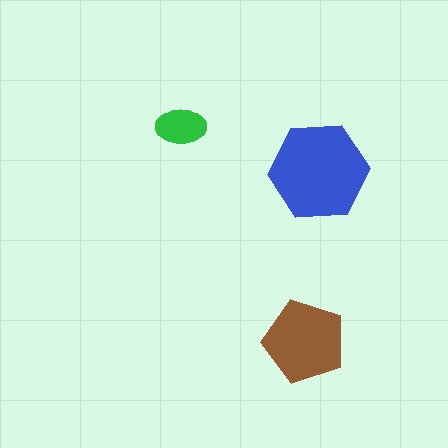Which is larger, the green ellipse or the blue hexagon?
The blue hexagon.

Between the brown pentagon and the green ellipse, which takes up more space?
The brown pentagon.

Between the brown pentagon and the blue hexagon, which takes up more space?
The blue hexagon.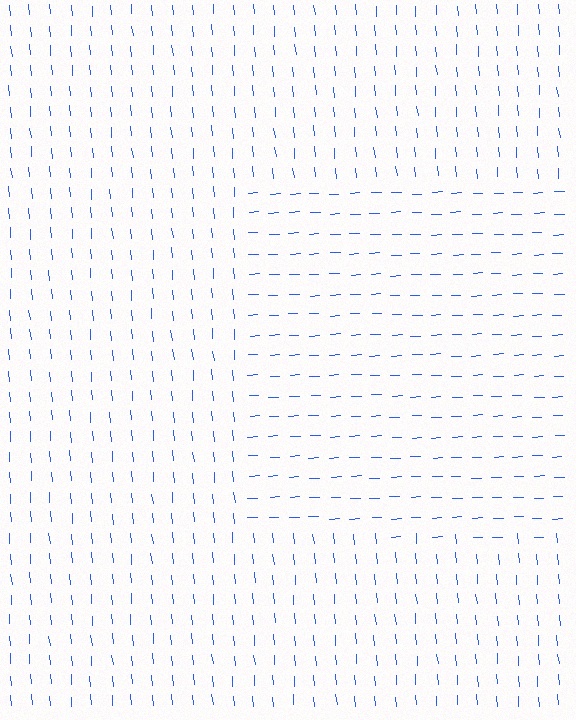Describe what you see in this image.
The image is filled with small blue line segments. A rectangle region in the image has lines oriented differently from the surrounding lines, creating a visible texture boundary.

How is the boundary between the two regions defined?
The boundary is defined purely by a change in line orientation (approximately 88 degrees difference). All lines are the same color and thickness.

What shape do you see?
I see a rectangle.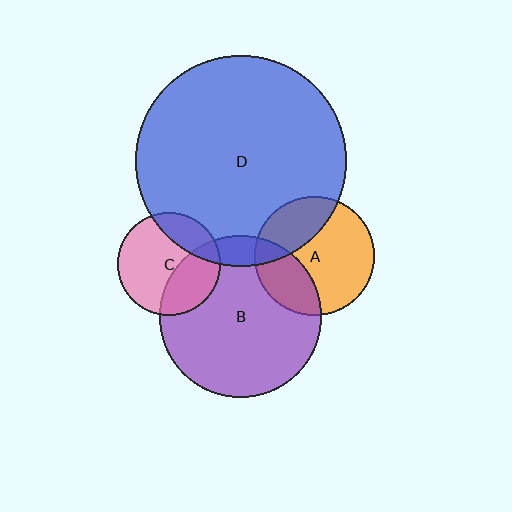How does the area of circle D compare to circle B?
Approximately 1.7 times.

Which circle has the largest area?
Circle D (blue).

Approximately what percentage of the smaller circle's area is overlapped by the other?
Approximately 10%.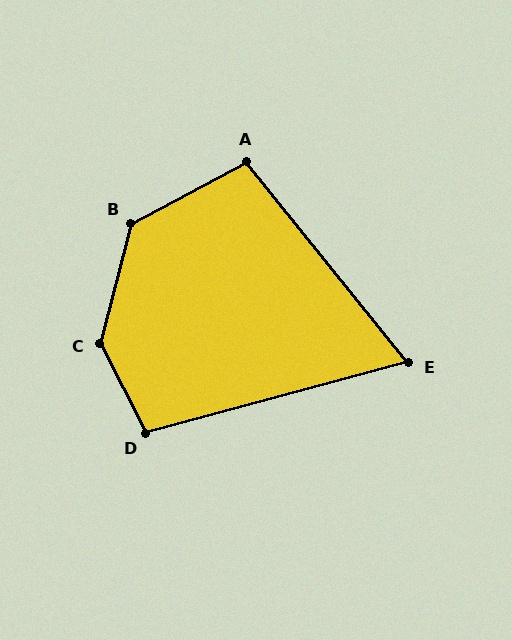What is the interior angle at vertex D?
Approximately 102 degrees (obtuse).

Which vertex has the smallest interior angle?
E, at approximately 66 degrees.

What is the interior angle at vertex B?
Approximately 132 degrees (obtuse).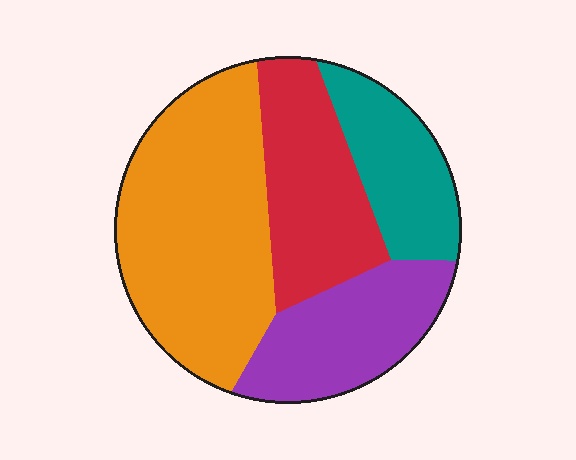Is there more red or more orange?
Orange.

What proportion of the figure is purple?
Purple takes up between a sixth and a third of the figure.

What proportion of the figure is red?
Red takes up about one fifth (1/5) of the figure.